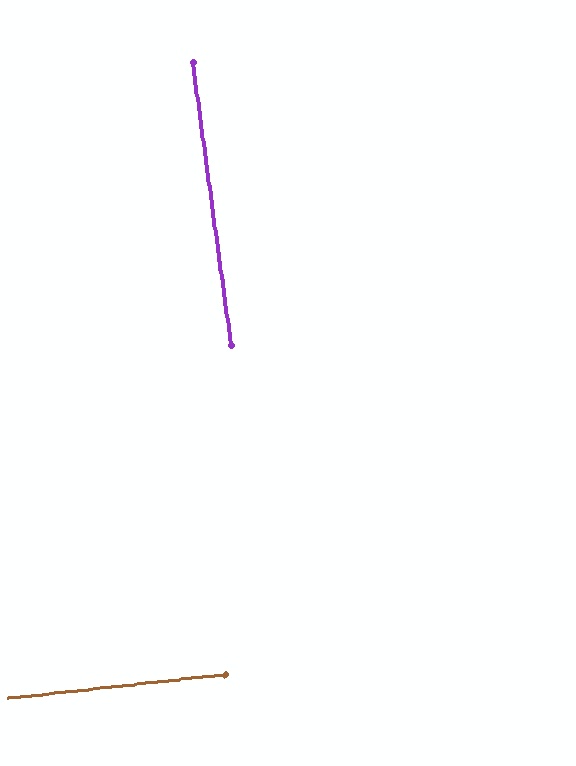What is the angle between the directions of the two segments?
Approximately 89 degrees.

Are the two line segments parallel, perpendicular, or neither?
Perpendicular — they meet at approximately 89°.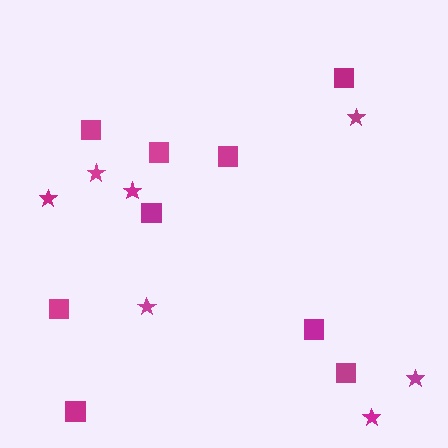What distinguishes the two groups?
There are 2 groups: one group of stars (7) and one group of squares (9).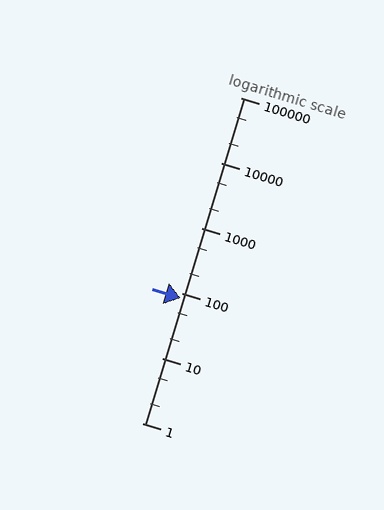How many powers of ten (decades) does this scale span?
The scale spans 5 decades, from 1 to 100000.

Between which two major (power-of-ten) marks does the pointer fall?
The pointer is between 10 and 100.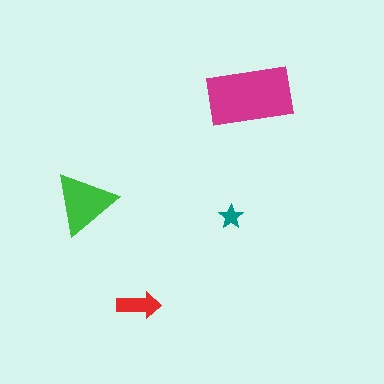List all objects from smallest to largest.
The teal star, the red arrow, the green triangle, the magenta rectangle.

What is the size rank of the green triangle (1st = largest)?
2nd.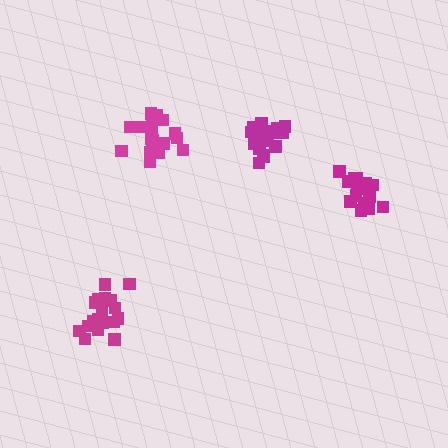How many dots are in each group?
Group 1: 18 dots, Group 2: 19 dots, Group 3: 17 dots, Group 4: 17 dots (71 total).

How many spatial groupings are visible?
There are 4 spatial groupings.